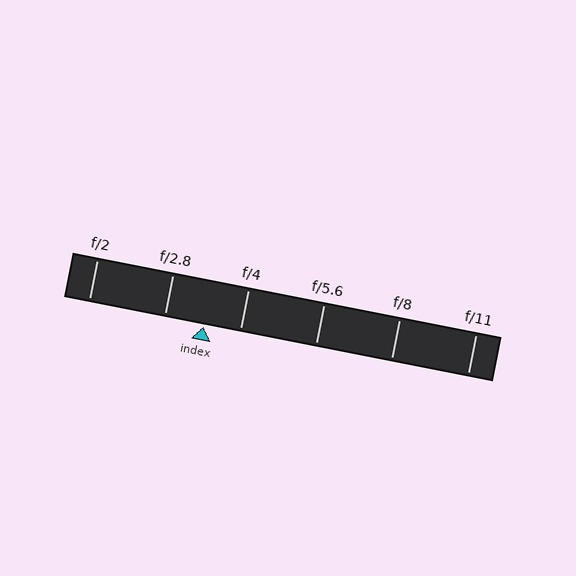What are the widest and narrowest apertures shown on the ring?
The widest aperture shown is f/2 and the narrowest is f/11.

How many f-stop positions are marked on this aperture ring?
There are 6 f-stop positions marked.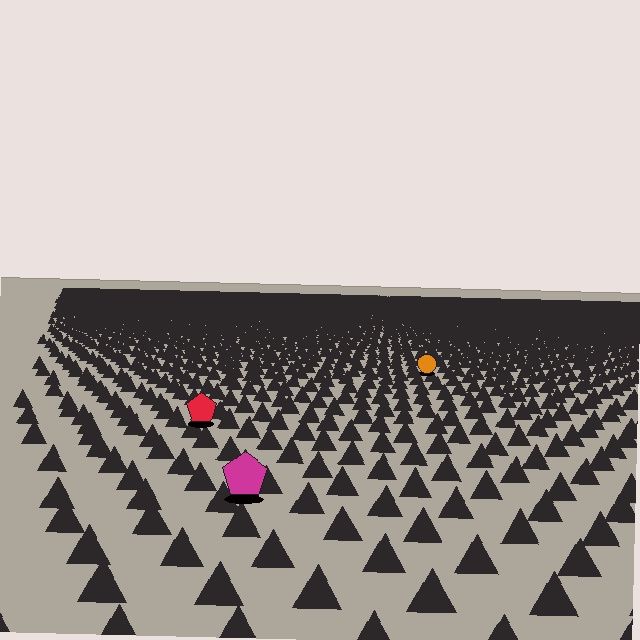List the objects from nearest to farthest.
From nearest to farthest: the magenta pentagon, the red pentagon, the orange circle.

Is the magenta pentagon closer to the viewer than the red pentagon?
Yes. The magenta pentagon is closer — you can tell from the texture gradient: the ground texture is coarser near it.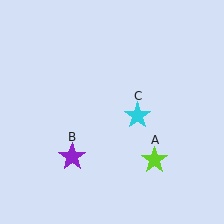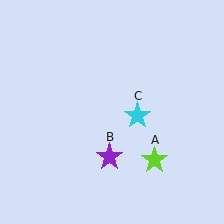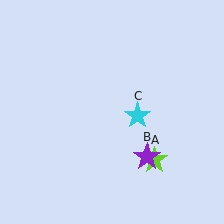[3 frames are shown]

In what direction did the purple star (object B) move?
The purple star (object B) moved right.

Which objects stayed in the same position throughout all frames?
Lime star (object A) and cyan star (object C) remained stationary.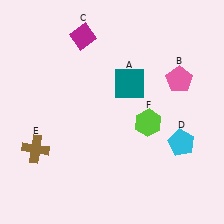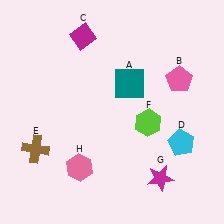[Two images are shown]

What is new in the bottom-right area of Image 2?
A magenta star (G) was added in the bottom-right area of Image 2.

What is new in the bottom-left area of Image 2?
A pink hexagon (H) was added in the bottom-left area of Image 2.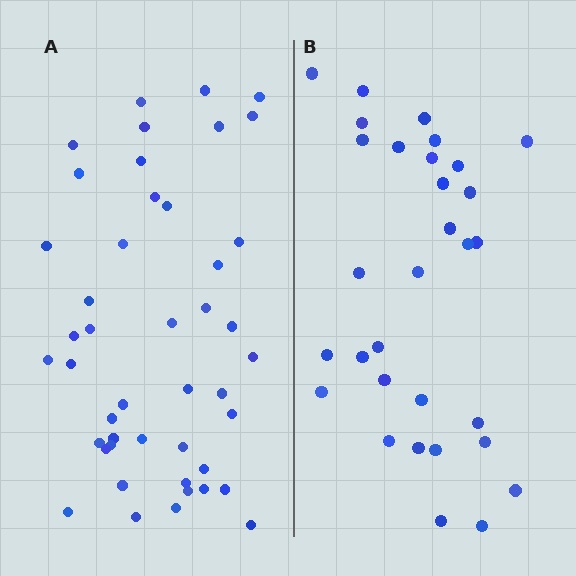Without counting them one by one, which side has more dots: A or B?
Region A (the left region) has more dots.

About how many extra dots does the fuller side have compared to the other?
Region A has approximately 15 more dots than region B.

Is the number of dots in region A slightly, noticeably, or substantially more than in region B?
Region A has substantially more. The ratio is roughly 1.5 to 1.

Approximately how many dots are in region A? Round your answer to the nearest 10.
About 40 dots. (The exact count is 45, which rounds to 40.)